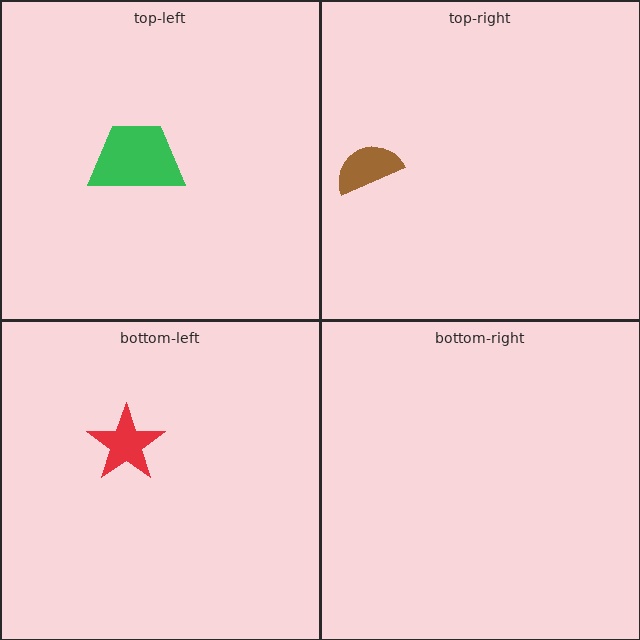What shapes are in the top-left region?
The green trapezoid.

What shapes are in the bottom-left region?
The red star.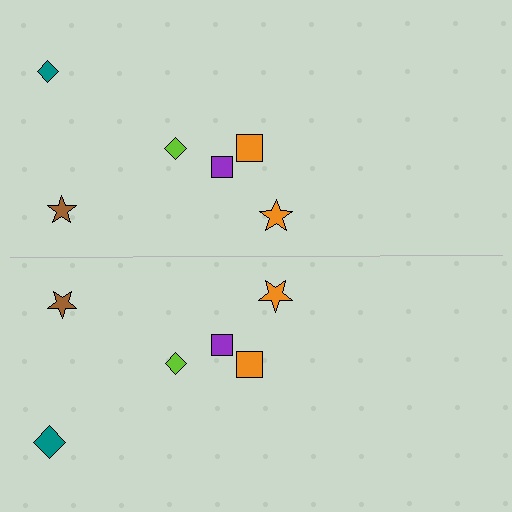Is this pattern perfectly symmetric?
No, the pattern is not perfectly symmetric. The teal diamond on the bottom side has a different size than its mirror counterpart.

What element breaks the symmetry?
The teal diamond on the bottom side has a different size than its mirror counterpart.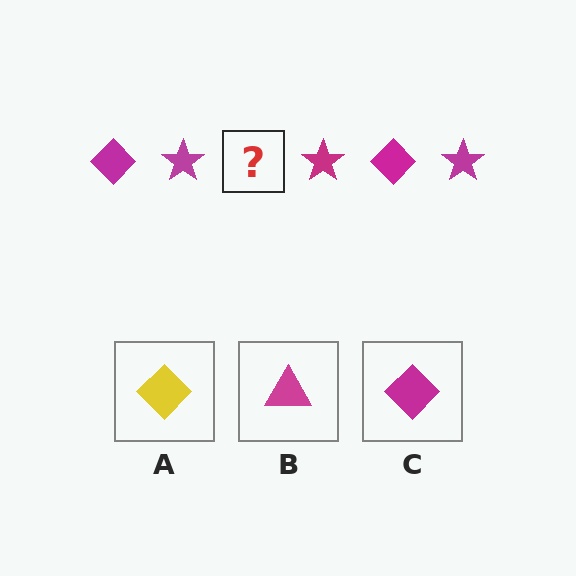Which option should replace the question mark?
Option C.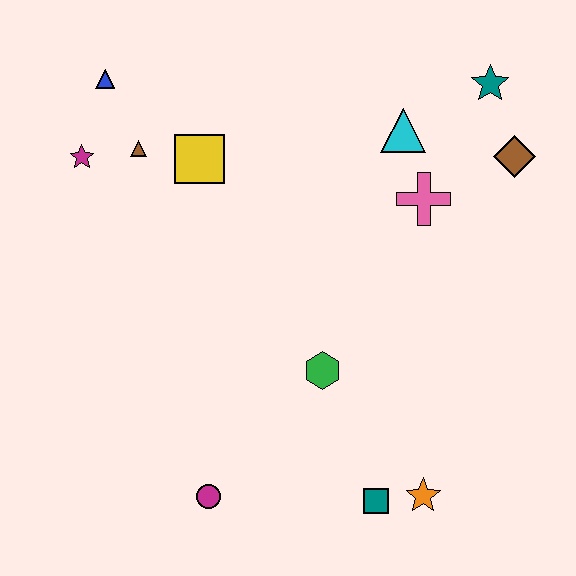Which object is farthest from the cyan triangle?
The magenta circle is farthest from the cyan triangle.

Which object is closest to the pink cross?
The cyan triangle is closest to the pink cross.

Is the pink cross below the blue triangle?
Yes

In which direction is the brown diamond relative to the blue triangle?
The brown diamond is to the right of the blue triangle.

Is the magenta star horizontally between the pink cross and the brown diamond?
No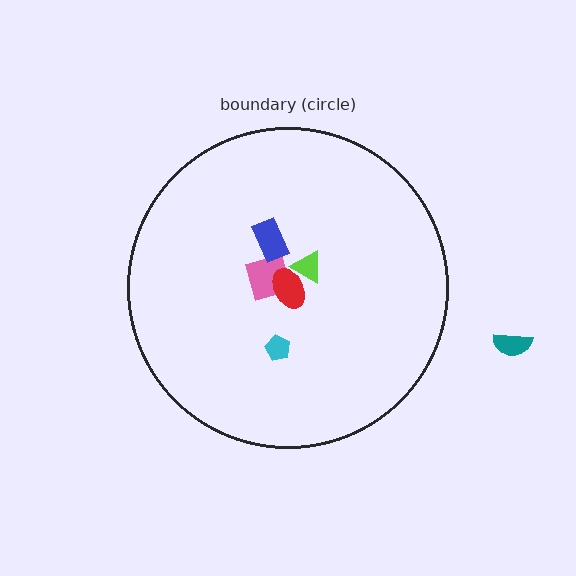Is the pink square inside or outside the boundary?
Inside.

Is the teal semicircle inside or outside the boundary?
Outside.